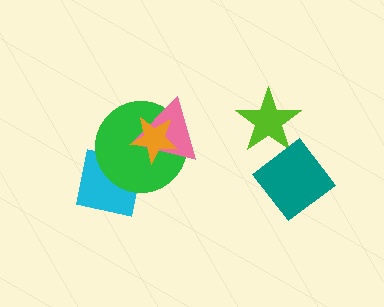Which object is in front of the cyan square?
The green circle is in front of the cyan square.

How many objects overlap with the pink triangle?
2 objects overlap with the pink triangle.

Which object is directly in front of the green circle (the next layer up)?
The pink triangle is directly in front of the green circle.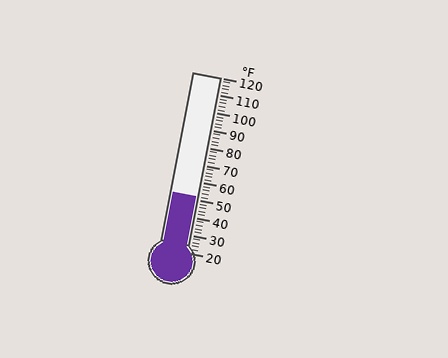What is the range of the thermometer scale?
The thermometer scale ranges from 20°F to 120°F.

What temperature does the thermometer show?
The thermometer shows approximately 52°F.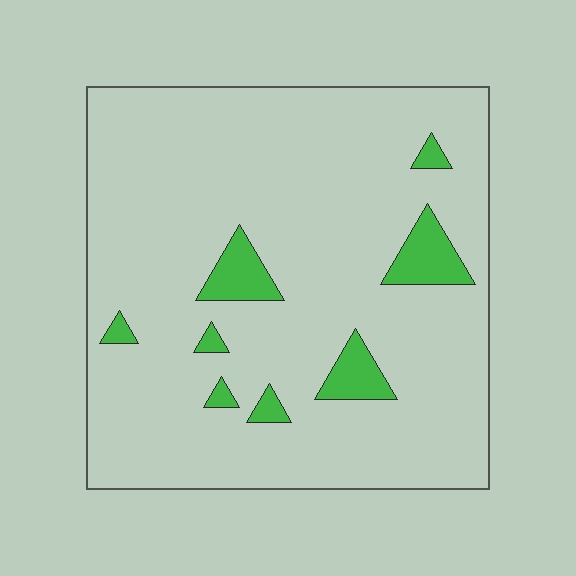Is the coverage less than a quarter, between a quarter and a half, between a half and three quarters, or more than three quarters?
Less than a quarter.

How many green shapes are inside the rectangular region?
8.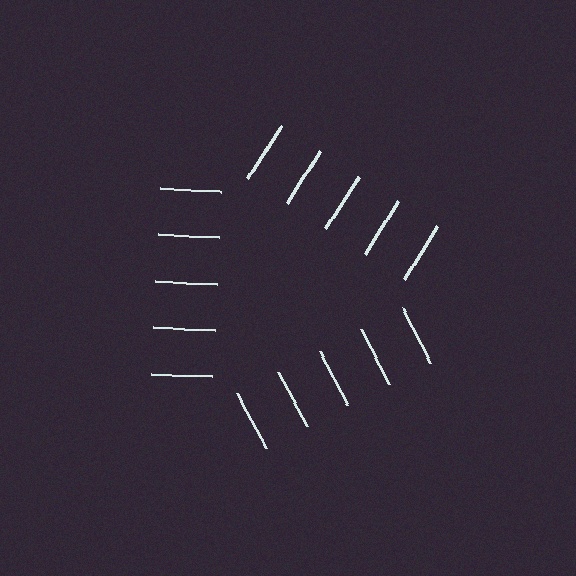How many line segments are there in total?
15 — 5 along each of the 3 edges.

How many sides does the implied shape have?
3 sides — the line-ends trace a triangle.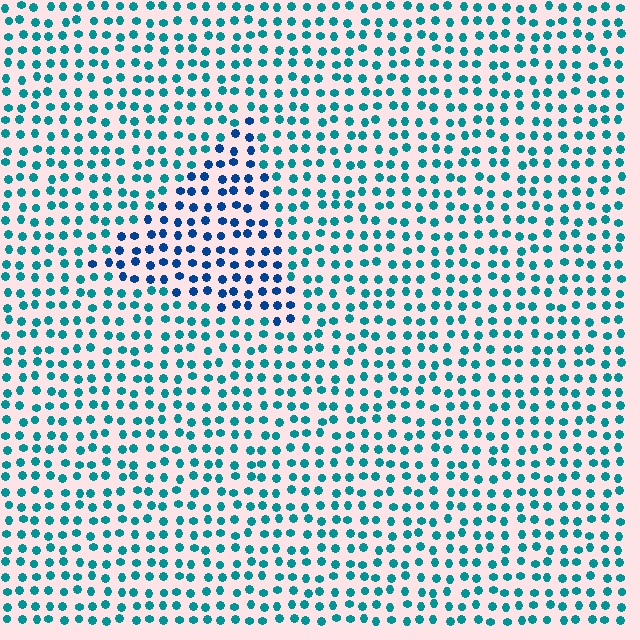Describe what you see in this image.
The image is filled with small teal elements in a uniform arrangement. A triangle-shaped region is visible where the elements are tinted to a slightly different hue, forming a subtle color boundary.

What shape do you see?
I see a triangle.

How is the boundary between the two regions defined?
The boundary is defined purely by a slight shift in hue (about 34 degrees). Spacing, size, and orientation are identical on both sides.